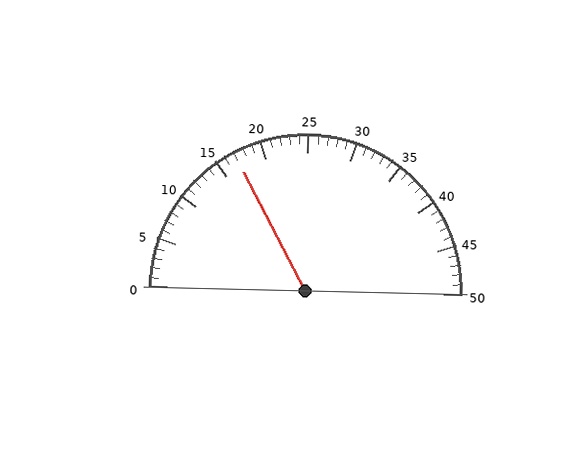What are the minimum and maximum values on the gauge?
The gauge ranges from 0 to 50.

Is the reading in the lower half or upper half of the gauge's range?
The reading is in the lower half of the range (0 to 50).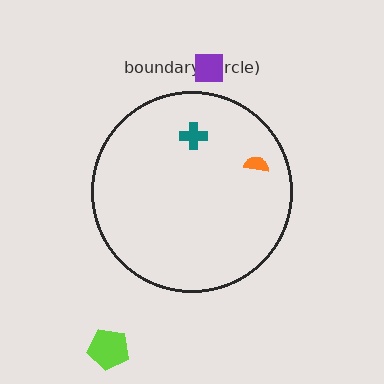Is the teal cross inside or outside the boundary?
Inside.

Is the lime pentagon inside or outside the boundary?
Outside.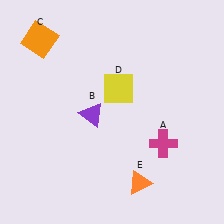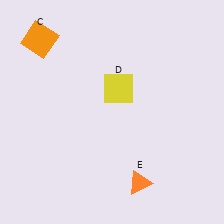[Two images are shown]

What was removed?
The purple triangle (B), the magenta cross (A) were removed in Image 2.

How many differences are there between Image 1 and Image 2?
There are 2 differences between the two images.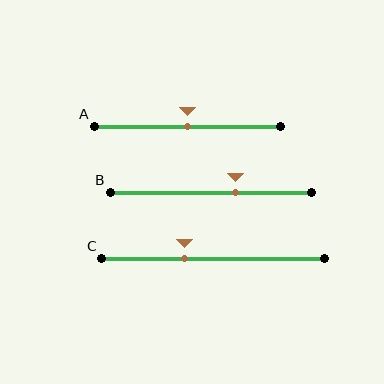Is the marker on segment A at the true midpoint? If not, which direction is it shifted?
Yes, the marker on segment A is at the true midpoint.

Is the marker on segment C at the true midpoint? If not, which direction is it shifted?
No, the marker on segment C is shifted to the left by about 13% of the segment length.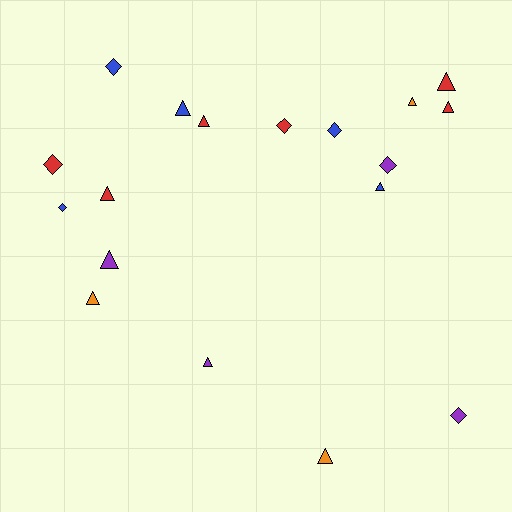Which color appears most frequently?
Red, with 6 objects.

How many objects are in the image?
There are 18 objects.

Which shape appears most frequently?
Triangle, with 11 objects.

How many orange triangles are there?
There are 3 orange triangles.